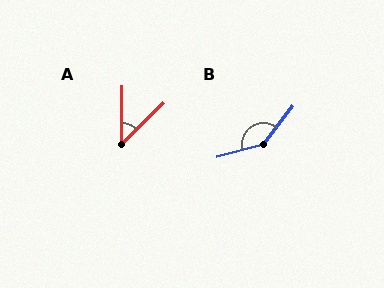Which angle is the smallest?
A, at approximately 46 degrees.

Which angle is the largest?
B, at approximately 143 degrees.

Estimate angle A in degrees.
Approximately 46 degrees.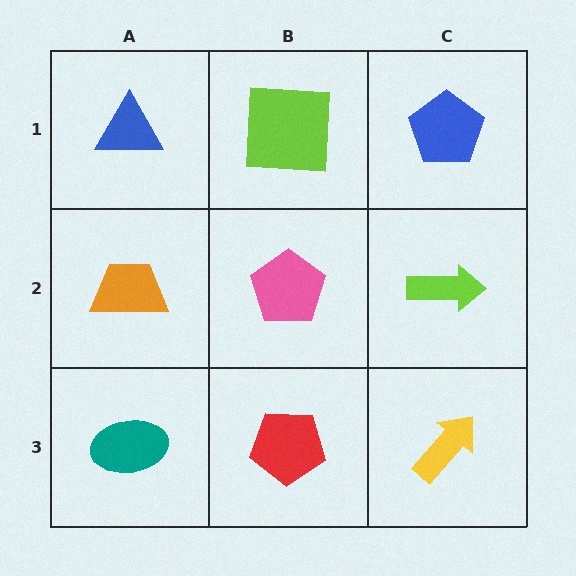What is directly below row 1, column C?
A lime arrow.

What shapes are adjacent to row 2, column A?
A blue triangle (row 1, column A), a teal ellipse (row 3, column A), a pink pentagon (row 2, column B).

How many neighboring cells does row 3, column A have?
2.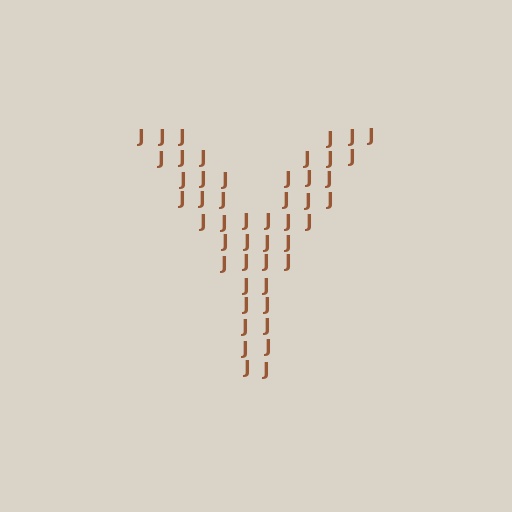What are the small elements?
The small elements are letter J's.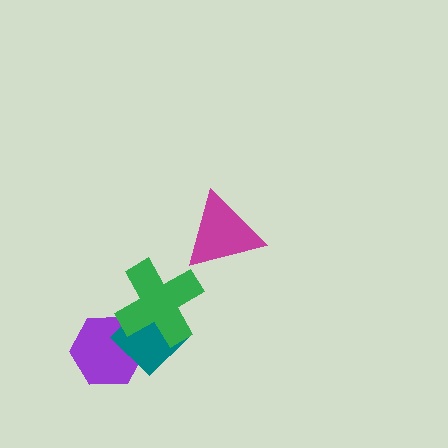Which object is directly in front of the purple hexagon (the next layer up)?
The teal diamond is directly in front of the purple hexagon.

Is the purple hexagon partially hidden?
Yes, it is partially covered by another shape.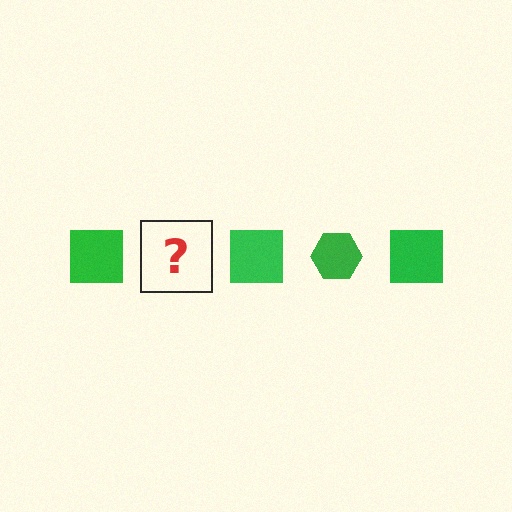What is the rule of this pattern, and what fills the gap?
The rule is that the pattern cycles through square, hexagon shapes in green. The gap should be filled with a green hexagon.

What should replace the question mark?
The question mark should be replaced with a green hexagon.